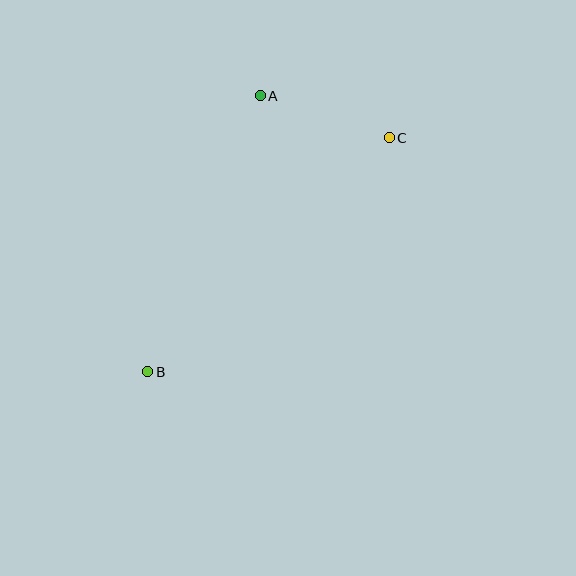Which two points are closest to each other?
Points A and C are closest to each other.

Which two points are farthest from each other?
Points B and C are farthest from each other.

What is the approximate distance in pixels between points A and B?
The distance between A and B is approximately 298 pixels.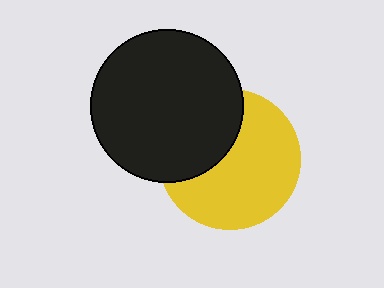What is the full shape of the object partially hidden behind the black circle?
The partially hidden object is a yellow circle.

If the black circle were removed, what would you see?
You would see the complete yellow circle.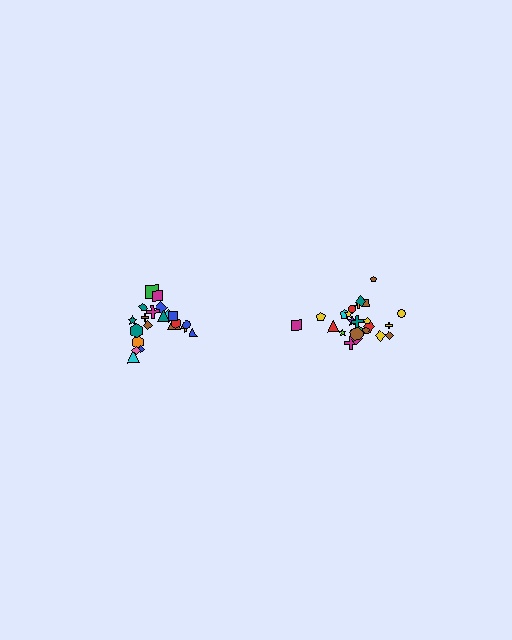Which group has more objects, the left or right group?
The right group.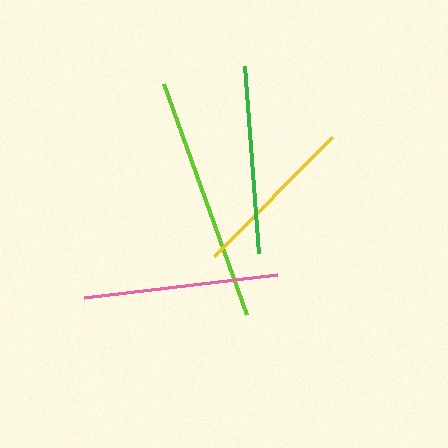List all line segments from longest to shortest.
From longest to shortest: lime, pink, green, yellow.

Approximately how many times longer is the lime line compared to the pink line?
The lime line is approximately 1.3 times the length of the pink line.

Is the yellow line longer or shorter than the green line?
The green line is longer than the yellow line.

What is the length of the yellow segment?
The yellow segment is approximately 168 pixels long.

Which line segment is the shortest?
The yellow line is the shortest at approximately 168 pixels.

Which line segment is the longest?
The lime line is the longest at approximately 245 pixels.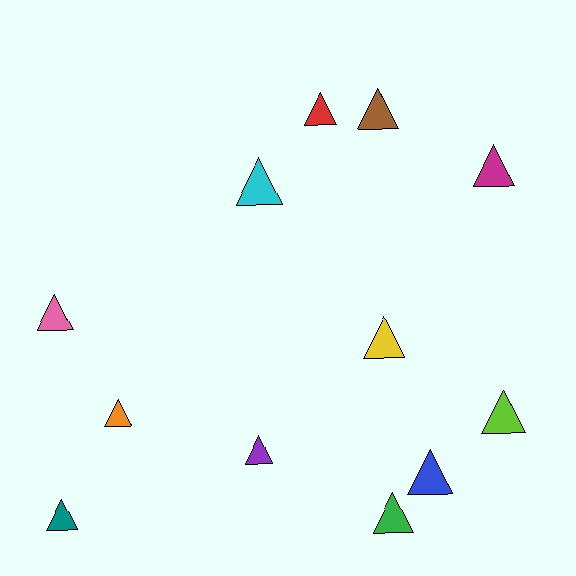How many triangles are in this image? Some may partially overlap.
There are 12 triangles.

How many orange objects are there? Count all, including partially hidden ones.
There is 1 orange object.